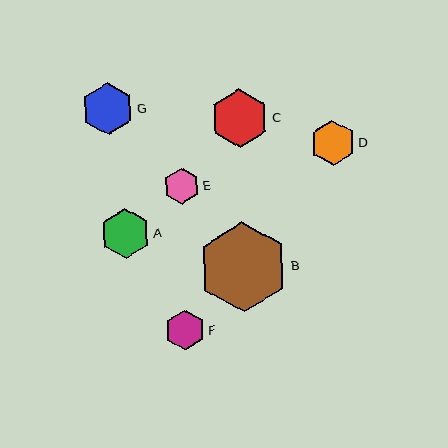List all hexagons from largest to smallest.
From largest to smallest: B, C, G, A, D, F, E.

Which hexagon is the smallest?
Hexagon E is the smallest with a size of approximately 36 pixels.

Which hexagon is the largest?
Hexagon B is the largest with a size of approximately 90 pixels.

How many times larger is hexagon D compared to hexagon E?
Hexagon D is approximately 1.3 times the size of hexagon E.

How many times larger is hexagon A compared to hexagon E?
Hexagon A is approximately 1.4 times the size of hexagon E.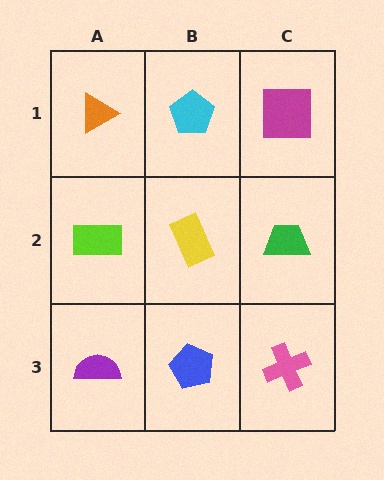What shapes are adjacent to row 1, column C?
A green trapezoid (row 2, column C), a cyan pentagon (row 1, column B).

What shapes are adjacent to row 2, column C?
A magenta square (row 1, column C), a pink cross (row 3, column C), a yellow rectangle (row 2, column B).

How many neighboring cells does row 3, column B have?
3.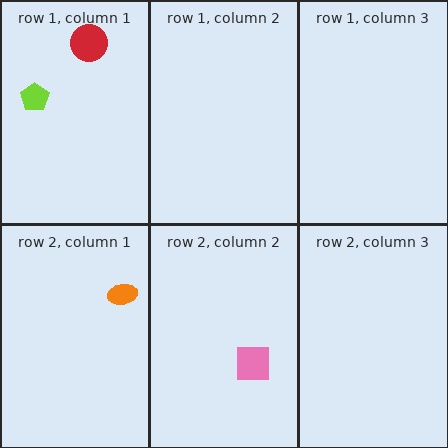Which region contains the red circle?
The row 1, column 1 region.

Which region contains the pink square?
The row 2, column 2 region.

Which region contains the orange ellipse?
The row 2, column 1 region.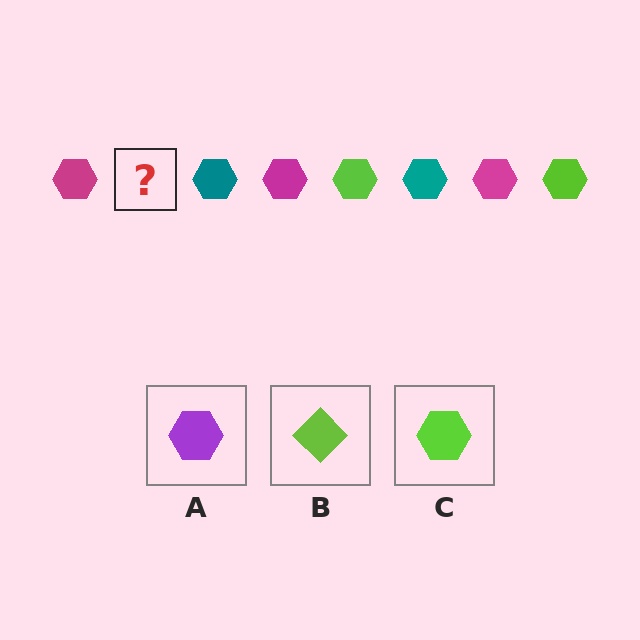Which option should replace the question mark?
Option C.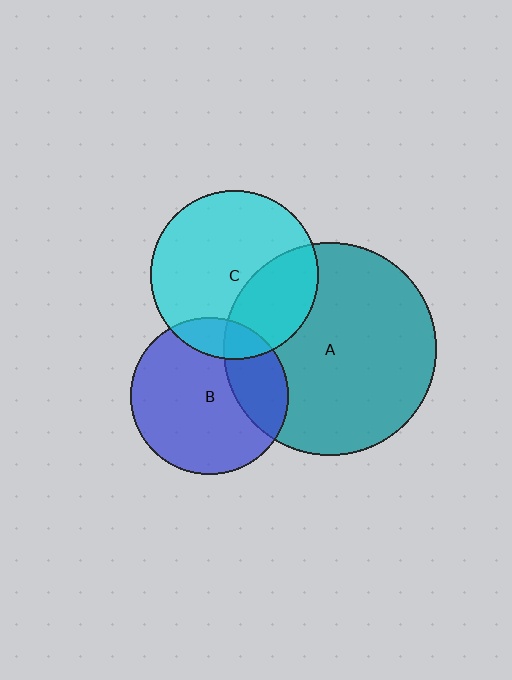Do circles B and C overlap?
Yes.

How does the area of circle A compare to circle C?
Approximately 1.6 times.